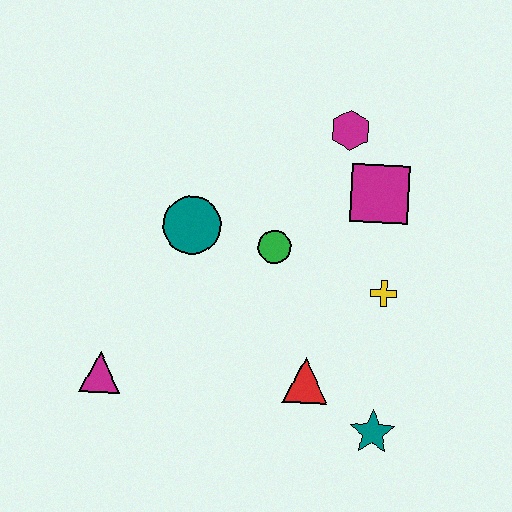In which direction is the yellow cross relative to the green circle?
The yellow cross is to the right of the green circle.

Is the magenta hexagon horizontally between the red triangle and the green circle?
No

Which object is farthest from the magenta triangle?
The magenta hexagon is farthest from the magenta triangle.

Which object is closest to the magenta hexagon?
The magenta square is closest to the magenta hexagon.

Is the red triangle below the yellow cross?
Yes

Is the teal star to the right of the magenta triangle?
Yes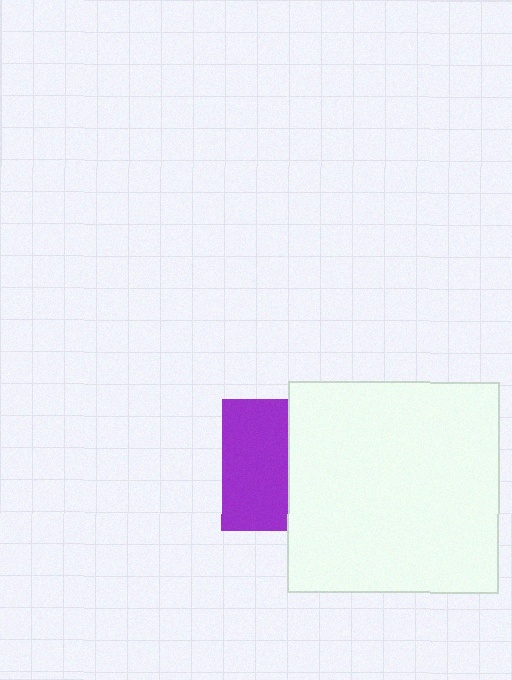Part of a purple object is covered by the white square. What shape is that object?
It is a square.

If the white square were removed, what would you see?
You would see the complete purple square.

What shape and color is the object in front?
The object in front is a white square.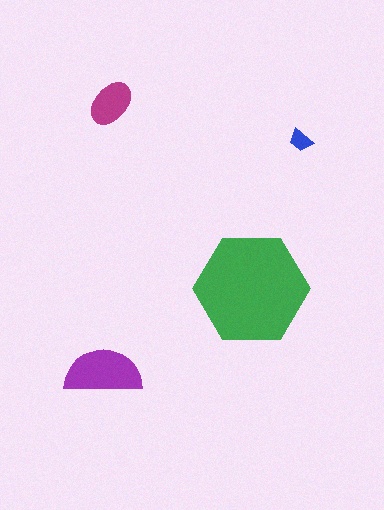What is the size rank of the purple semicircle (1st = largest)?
2nd.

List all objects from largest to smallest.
The green hexagon, the purple semicircle, the magenta ellipse, the blue trapezoid.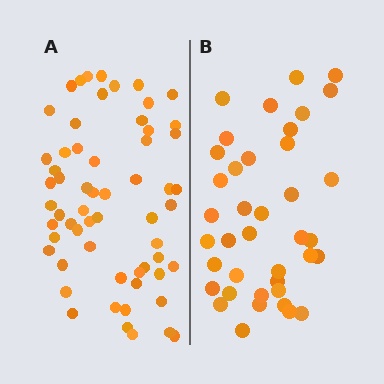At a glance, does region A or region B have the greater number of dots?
Region A (the left region) has more dots.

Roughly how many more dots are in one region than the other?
Region A has approximately 20 more dots than region B.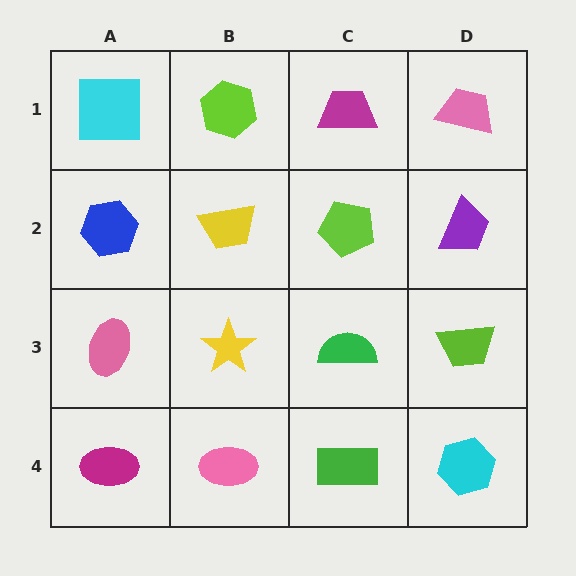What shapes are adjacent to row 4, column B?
A yellow star (row 3, column B), a magenta ellipse (row 4, column A), a green rectangle (row 4, column C).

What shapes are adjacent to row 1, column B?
A yellow trapezoid (row 2, column B), a cyan square (row 1, column A), a magenta trapezoid (row 1, column C).